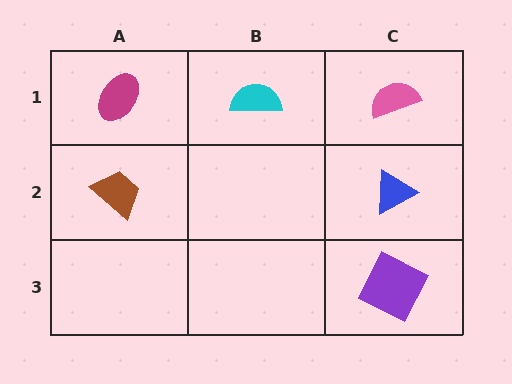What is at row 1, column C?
A pink semicircle.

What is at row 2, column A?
A brown trapezoid.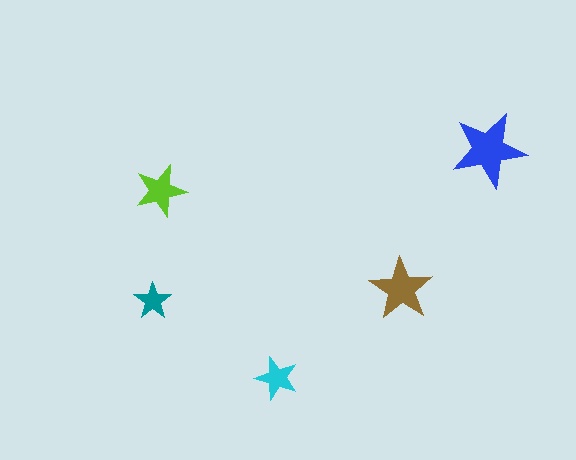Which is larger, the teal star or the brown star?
The brown one.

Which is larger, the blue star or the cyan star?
The blue one.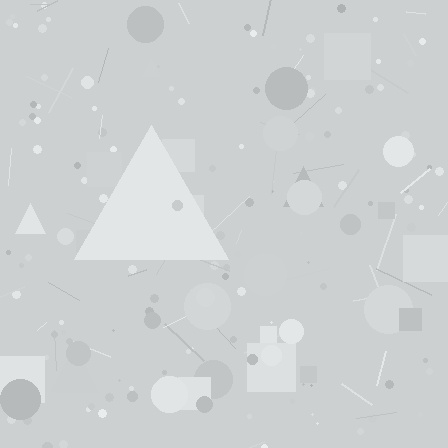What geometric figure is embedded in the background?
A triangle is embedded in the background.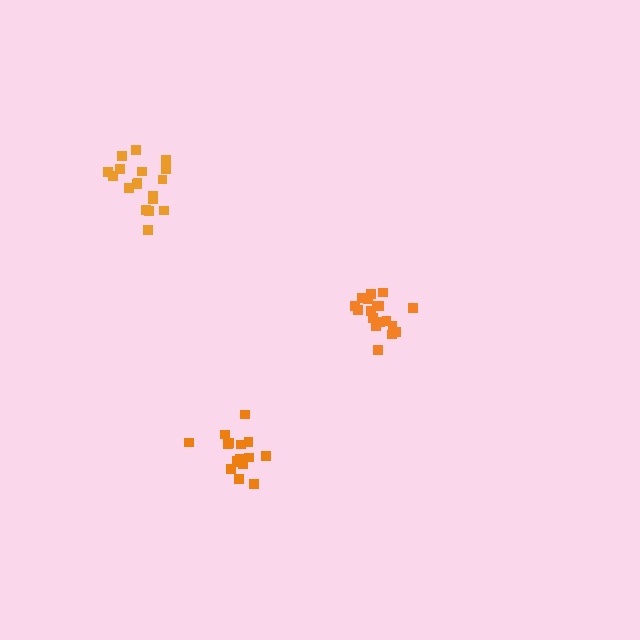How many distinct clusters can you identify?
There are 3 distinct clusters.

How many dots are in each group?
Group 1: 16 dots, Group 2: 18 dots, Group 3: 18 dots (52 total).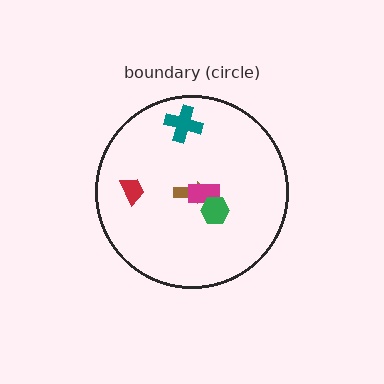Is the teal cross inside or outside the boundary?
Inside.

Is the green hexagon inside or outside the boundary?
Inside.